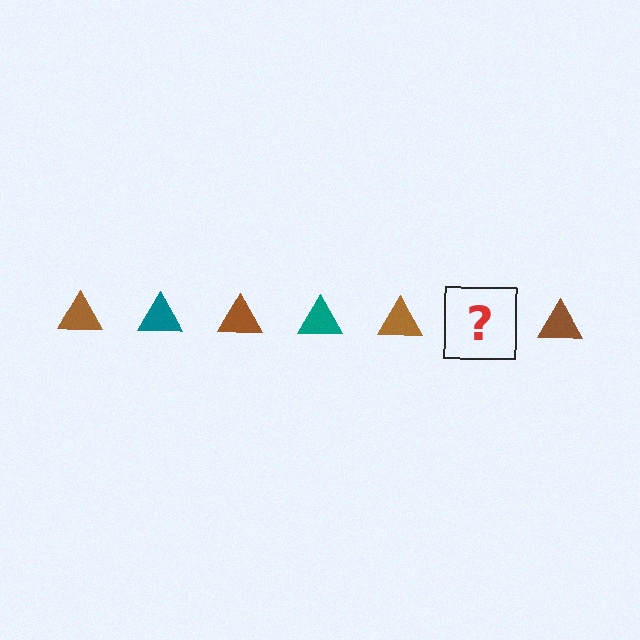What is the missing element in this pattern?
The missing element is a teal triangle.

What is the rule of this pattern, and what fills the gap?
The rule is that the pattern cycles through brown, teal triangles. The gap should be filled with a teal triangle.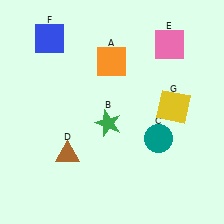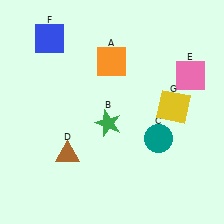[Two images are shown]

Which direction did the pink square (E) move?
The pink square (E) moved down.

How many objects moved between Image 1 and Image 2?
1 object moved between the two images.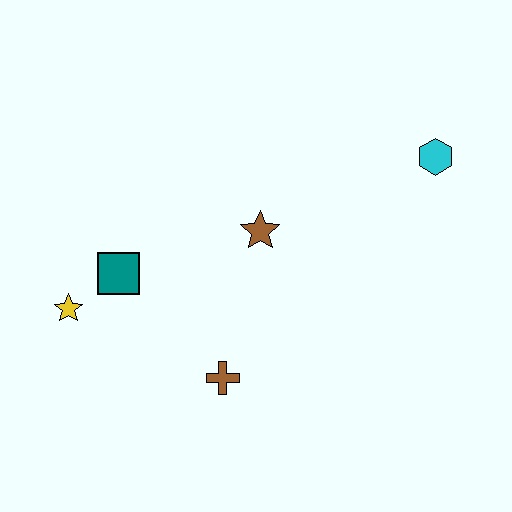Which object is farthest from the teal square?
The cyan hexagon is farthest from the teal square.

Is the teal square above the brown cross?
Yes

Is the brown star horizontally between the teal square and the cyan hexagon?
Yes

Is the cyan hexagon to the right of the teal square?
Yes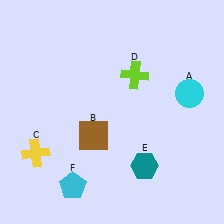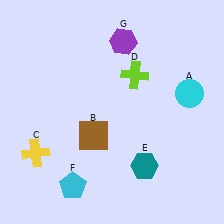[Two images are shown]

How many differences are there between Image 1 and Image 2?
There is 1 difference between the two images.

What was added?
A purple hexagon (G) was added in Image 2.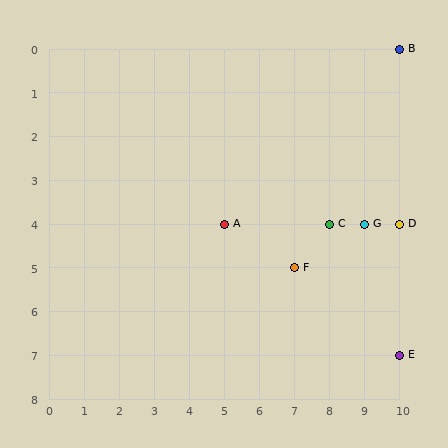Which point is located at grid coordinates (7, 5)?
Point F is at (7, 5).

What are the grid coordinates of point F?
Point F is at grid coordinates (7, 5).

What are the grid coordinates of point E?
Point E is at grid coordinates (10, 7).